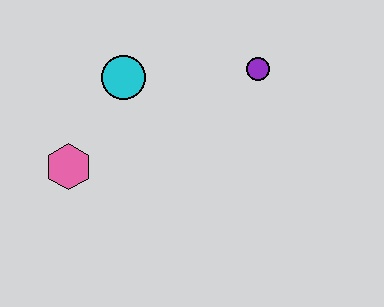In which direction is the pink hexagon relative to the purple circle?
The pink hexagon is to the left of the purple circle.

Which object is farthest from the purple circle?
The pink hexagon is farthest from the purple circle.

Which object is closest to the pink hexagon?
The cyan circle is closest to the pink hexagon.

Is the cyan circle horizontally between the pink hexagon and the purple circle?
Yes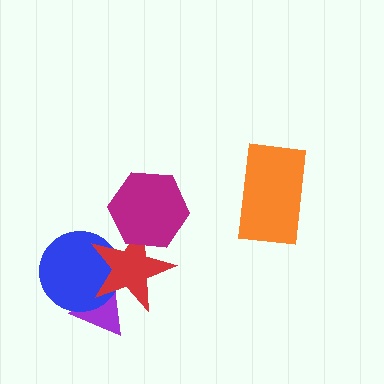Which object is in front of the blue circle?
The red star is in front of the blue circle.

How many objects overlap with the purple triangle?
2 objects overlap with the purple triangle.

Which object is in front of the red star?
The magenta hexagon is in front of the red star.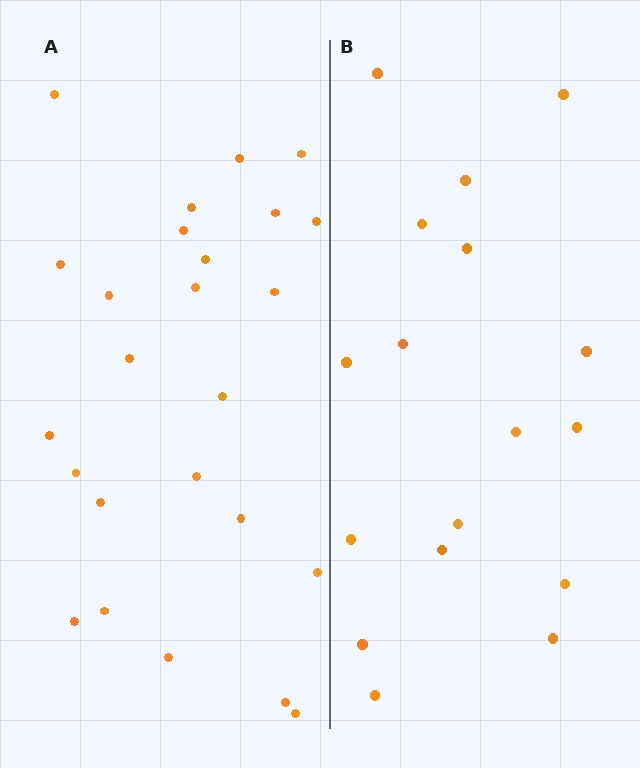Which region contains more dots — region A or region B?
Region A (the left region) has more dots.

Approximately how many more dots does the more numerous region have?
Region A has roughly 8 or so more dots than region B.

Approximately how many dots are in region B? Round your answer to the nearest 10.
About 20 dots. (The exact count is 17, which rounds to 20.)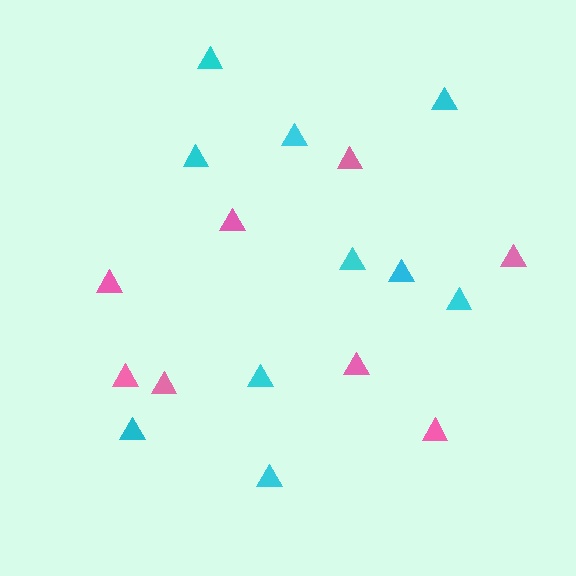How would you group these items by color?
There are 2 groups: one group of pink triangles (8) and one group of cyan triangles (10).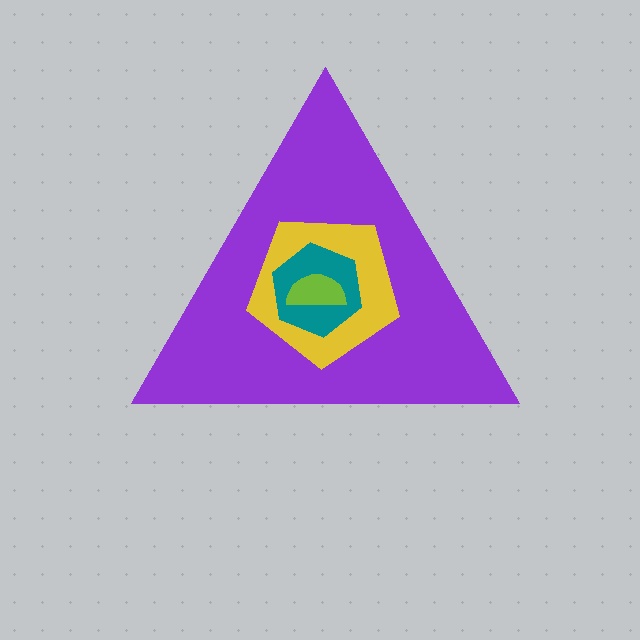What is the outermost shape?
The purple triangle.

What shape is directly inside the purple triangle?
The yellow pentagon.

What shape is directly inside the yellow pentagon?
The teal hexagon.